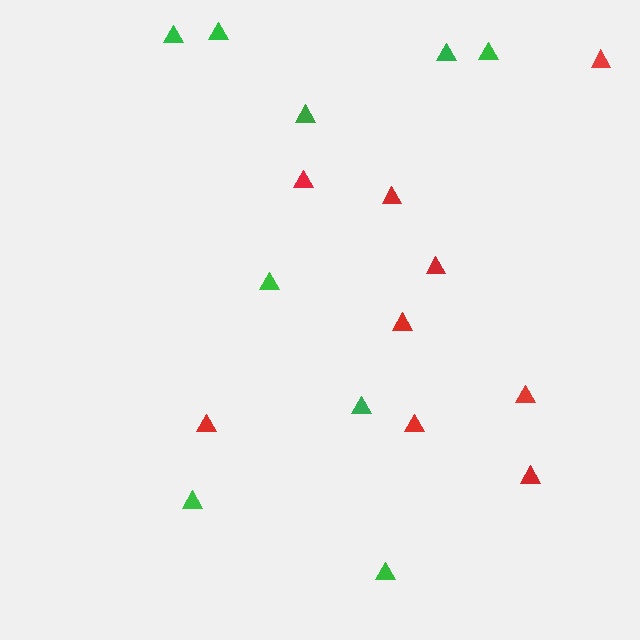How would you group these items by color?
There are 2 groups: one group of red triangles (9) and one group of green triangles (9).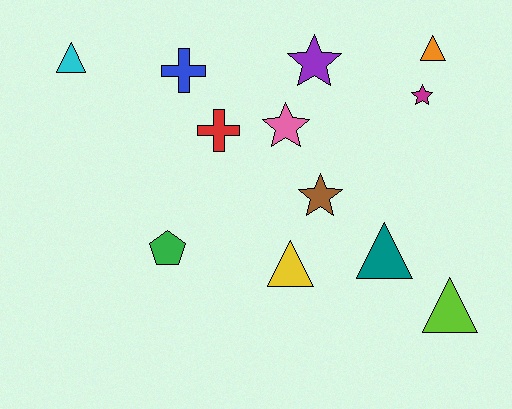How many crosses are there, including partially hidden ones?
There are 2 crosses.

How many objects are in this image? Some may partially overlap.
There are 12 objects.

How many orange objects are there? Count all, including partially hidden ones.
There is 1 orange object.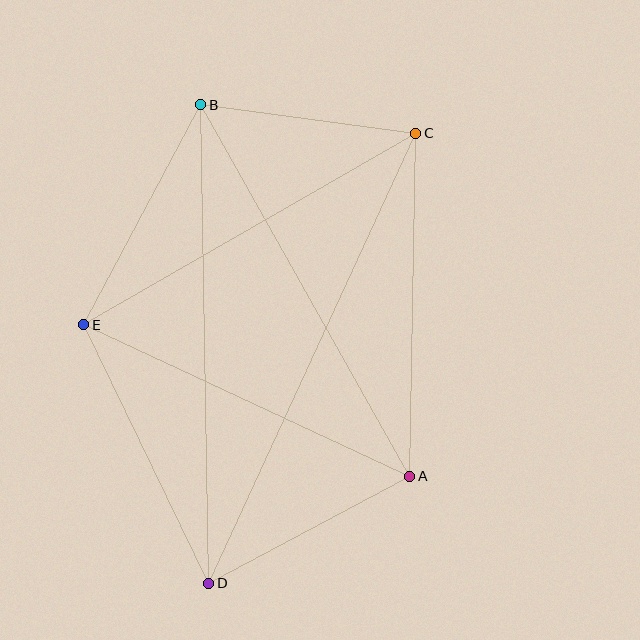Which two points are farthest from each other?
Points C and D are farthest from each other.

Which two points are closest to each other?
Points B and C are closest to each other.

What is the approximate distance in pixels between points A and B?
The distance between A and B is approximately 426 pixels.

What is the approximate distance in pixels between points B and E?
The distance between B and E is approximately 250 pixels.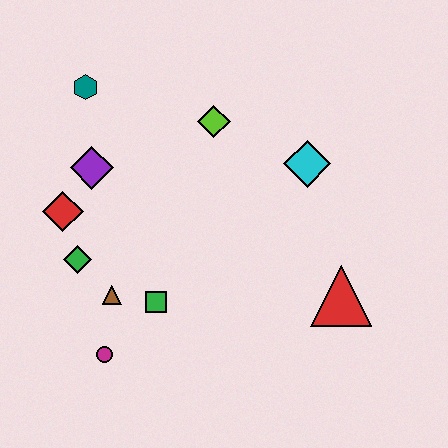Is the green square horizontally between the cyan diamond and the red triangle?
No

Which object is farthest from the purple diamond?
The red triangle is farthest from the purple diamond.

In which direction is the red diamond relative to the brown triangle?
The red diamond is above the brown triangle.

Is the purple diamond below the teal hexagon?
Yes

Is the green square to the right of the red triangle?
No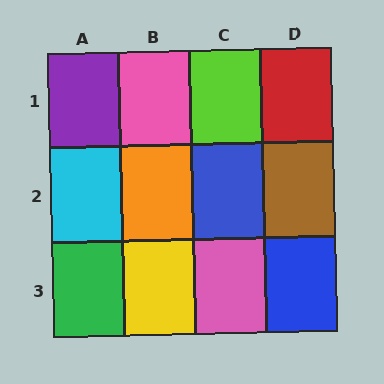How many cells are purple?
1 cell is purple.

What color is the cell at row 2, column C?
Blue.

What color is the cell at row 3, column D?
Blue.